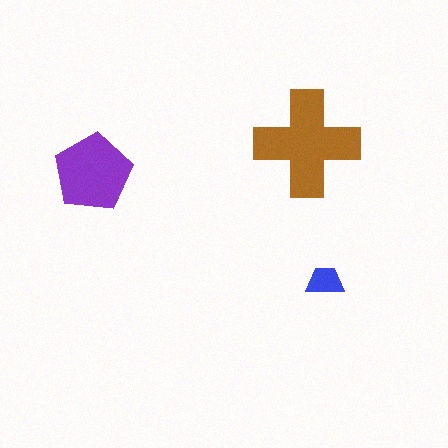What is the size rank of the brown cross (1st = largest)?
1st.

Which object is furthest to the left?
The purple pentagon is leftmost.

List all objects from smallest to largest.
The blue trapezoid, the purple pentagon, the brown cross.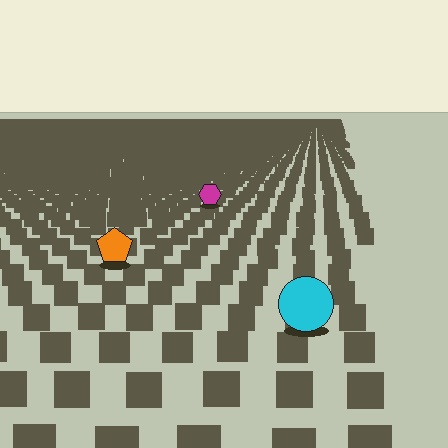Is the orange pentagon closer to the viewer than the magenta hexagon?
Yes. The orange pentagon is closer — you can tell from the texture gradient: the ground texture is coarser near it.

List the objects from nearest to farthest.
From nearest to farthest: the cyan circle, the orange pentagon, the magenta hexagon.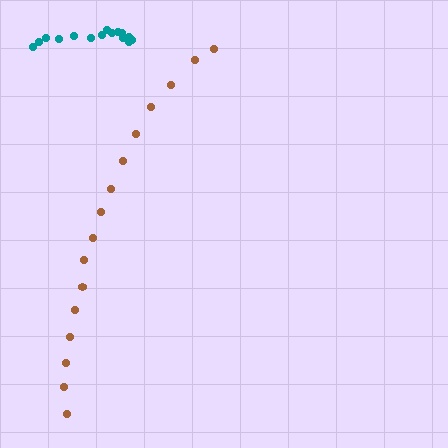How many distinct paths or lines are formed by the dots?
There are 2 distinct paths.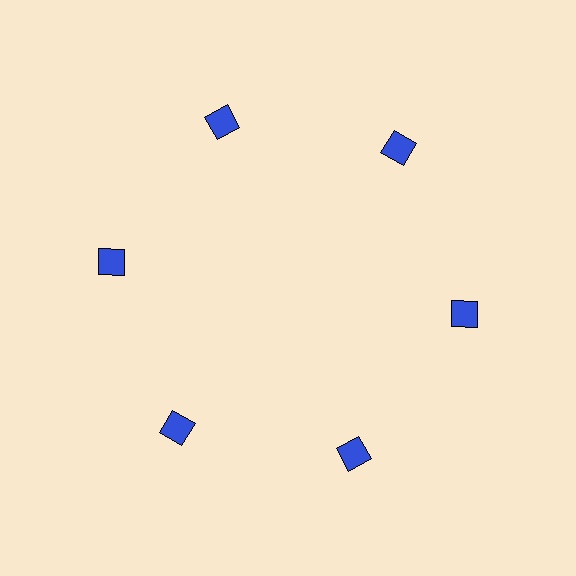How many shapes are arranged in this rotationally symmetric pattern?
There are 6 shapes, arranged in 6 groups of 1.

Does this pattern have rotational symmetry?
Yes, this pattern has 6-fold rotational symmetry. It looks the same after rotating 60 degrees around the center.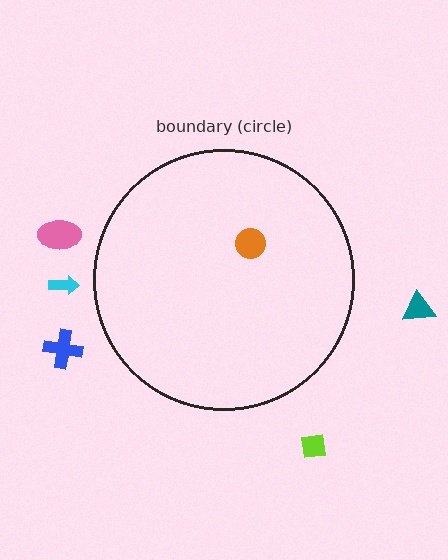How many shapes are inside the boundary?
1 inside, 5 outside.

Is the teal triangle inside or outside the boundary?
Outside.